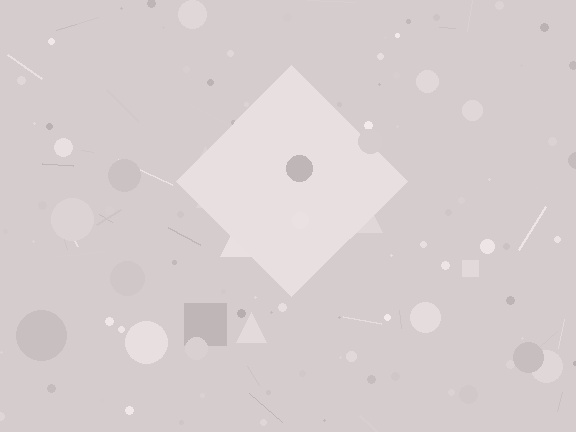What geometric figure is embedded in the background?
A diamond is embedded in the background.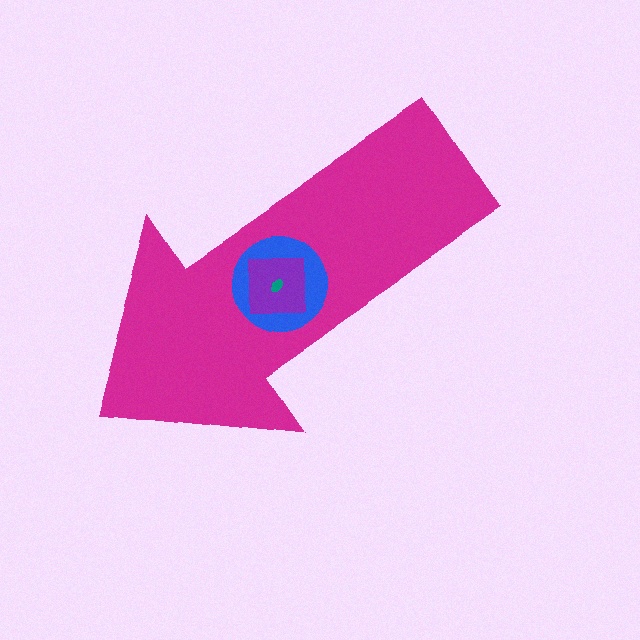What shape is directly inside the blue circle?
The purple square.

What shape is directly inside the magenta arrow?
The blue circle.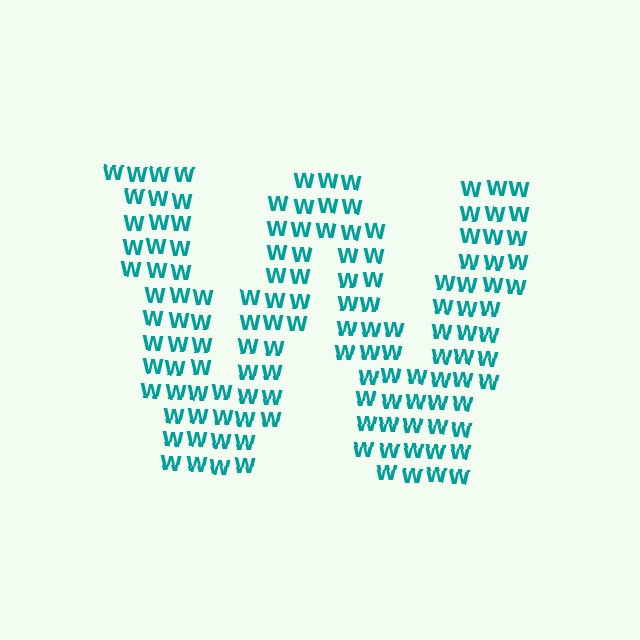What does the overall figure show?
The overall figure shows the letter W.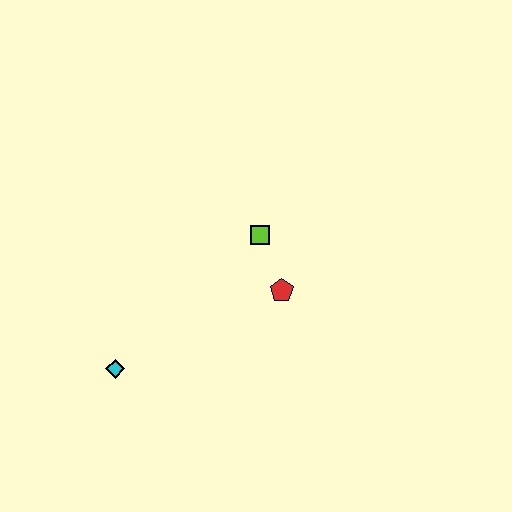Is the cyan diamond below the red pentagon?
Yes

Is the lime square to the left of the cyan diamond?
No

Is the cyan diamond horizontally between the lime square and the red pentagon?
No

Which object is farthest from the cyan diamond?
The lime square is farthest from the cyan diamond.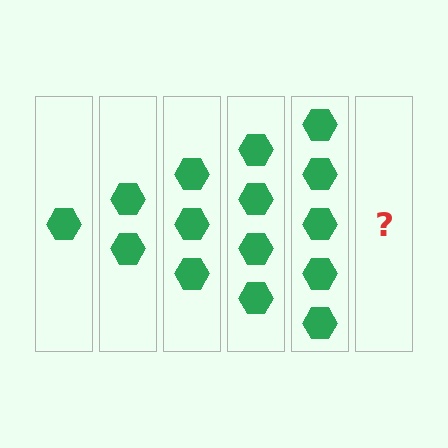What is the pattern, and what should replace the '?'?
The pattern is that each step adds one more hexagon. The '?' should be 6 hexagons.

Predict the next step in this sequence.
The next step is 6 hexagons.